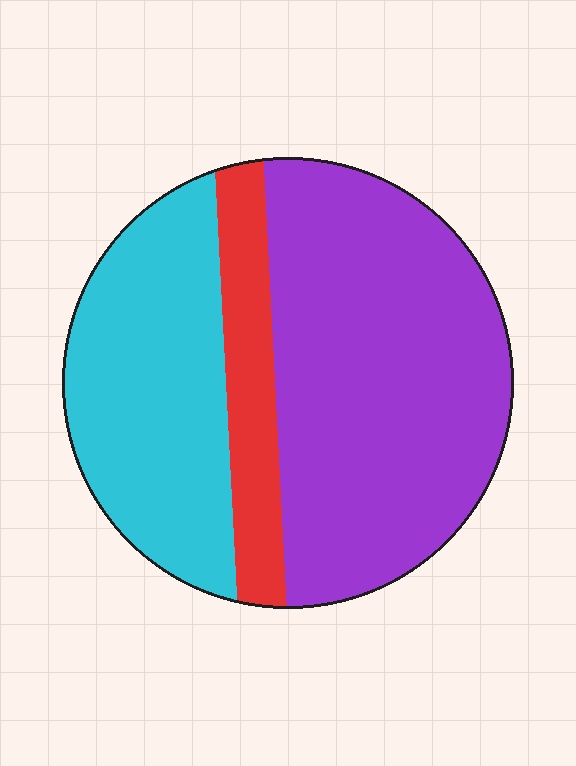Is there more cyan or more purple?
Purple.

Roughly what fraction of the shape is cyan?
Cyan takes up about one third (1/3) of the shape.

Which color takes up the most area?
Purple, at roughly 55%.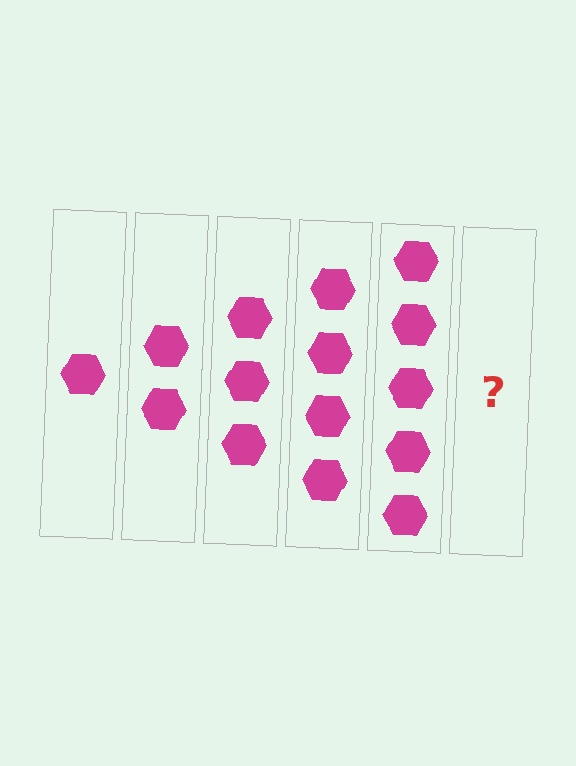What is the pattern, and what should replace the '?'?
The pattern is that each step adds one more hexagon. The '?' should be 6 hexagons.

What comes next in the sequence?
The next element should be 6 hexagons.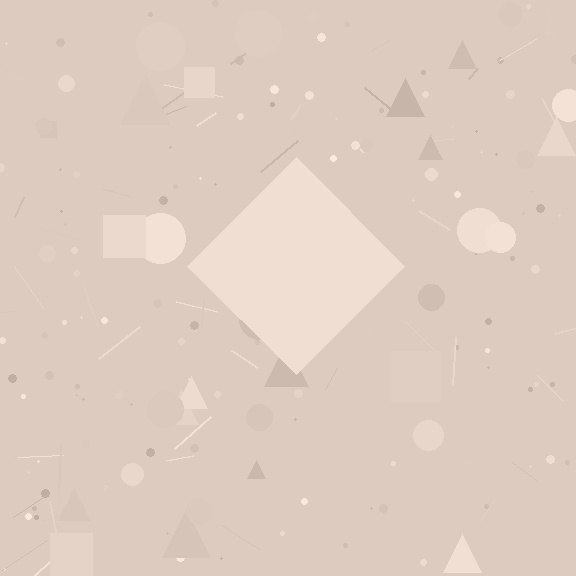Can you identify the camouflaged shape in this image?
The camouflaged shape is a diamond.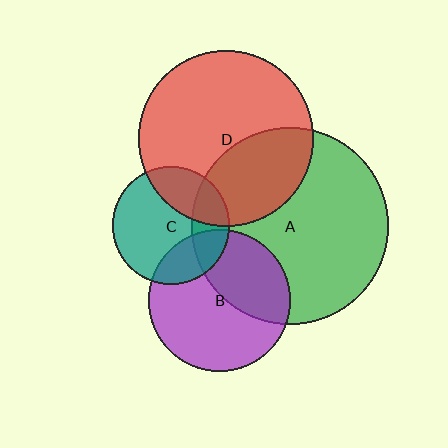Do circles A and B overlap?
Yes.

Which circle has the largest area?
Circle A (green).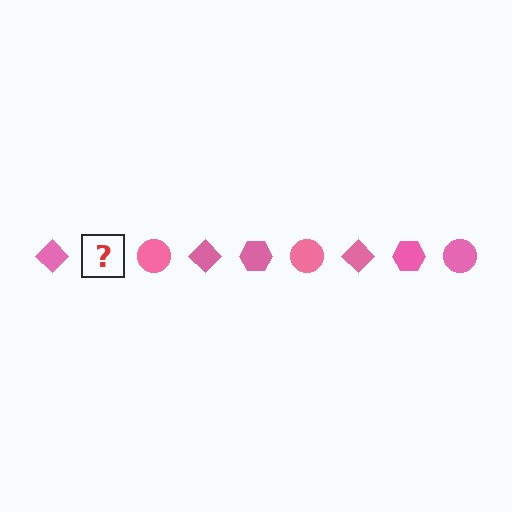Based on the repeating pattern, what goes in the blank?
The blank should be a pink hexagon.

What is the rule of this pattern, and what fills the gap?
The rule is that the pattern cycles through diamond, hexagon, circle shapes in pink. The gap should be filled with a pink hexagon.